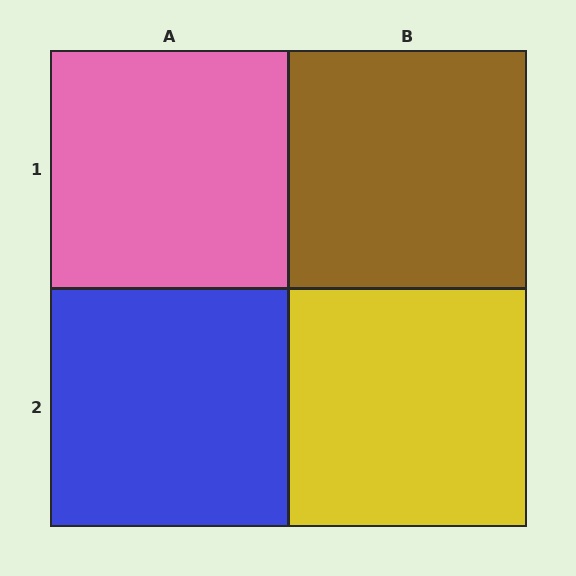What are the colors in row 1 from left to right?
Pink, brown.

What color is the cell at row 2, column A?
Blue.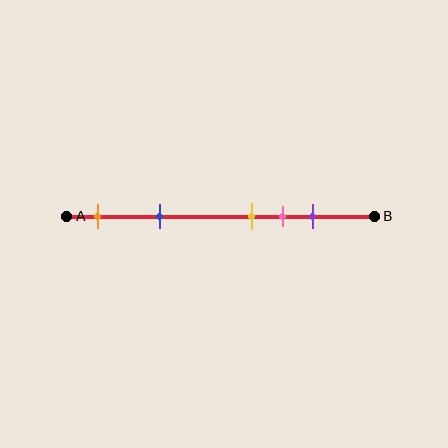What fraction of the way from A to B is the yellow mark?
The yellow mark is approximately 60% (0.6) of the way from A to B.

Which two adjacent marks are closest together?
The yellow and pink marks are the closest adjacent pair.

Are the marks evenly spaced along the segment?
No, the marks are not evenly spaced.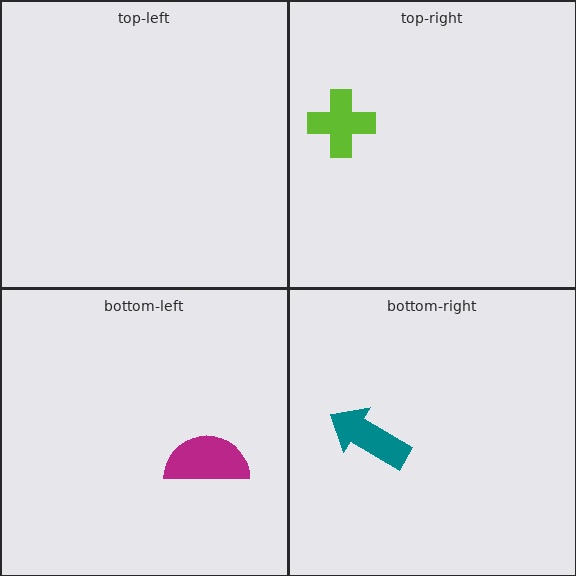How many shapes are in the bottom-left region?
1.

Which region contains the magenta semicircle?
The bottom-left region.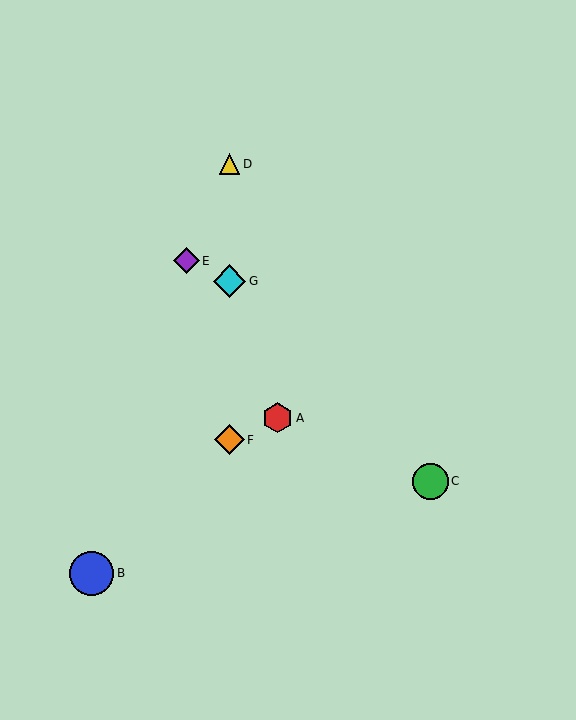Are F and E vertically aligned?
No, F is at x≈230 and E is at x≈186.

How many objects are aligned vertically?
3 objects (D, F, G) are aligned vertically.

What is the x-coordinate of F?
Object F is at x≈230.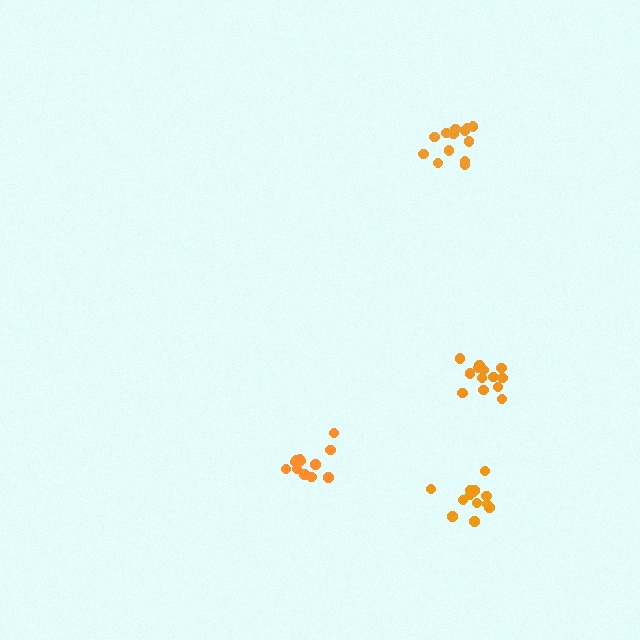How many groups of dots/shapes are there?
There are 4 groups.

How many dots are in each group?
Group 1: 13 dots, Group 2: 14 dots, Group 3: 12 dots, Group 4: 13 dots (52 total).